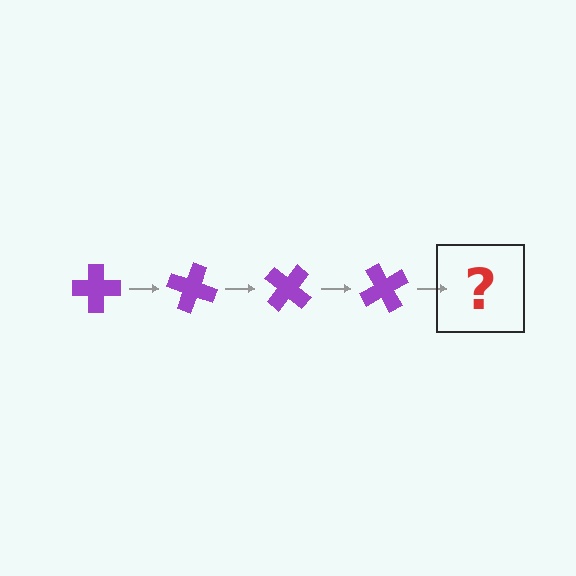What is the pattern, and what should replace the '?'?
The pattern is that the cross rotates 20 degrees each step. The '?' should be a purple cross rotated 80 degrees.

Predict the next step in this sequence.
The next step is a purple cross rotated 80 degrees.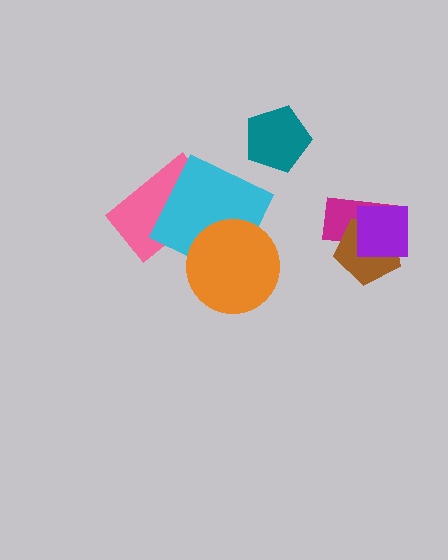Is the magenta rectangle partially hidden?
Yes, it is partially covered by another shape.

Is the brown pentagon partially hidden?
Yes, it is partially covered by another shape.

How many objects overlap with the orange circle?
1 object overlaps with the orange circle.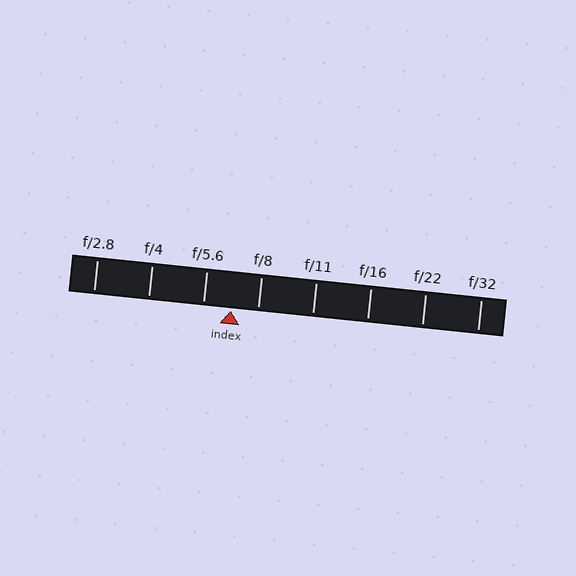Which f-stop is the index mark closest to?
The index mark is closest to f/8.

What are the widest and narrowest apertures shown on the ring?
The widest aperture shown is f/2.8 and the narrowest is f/32.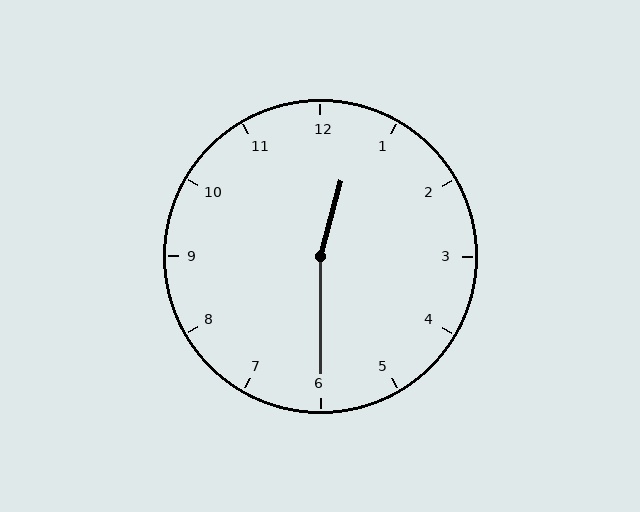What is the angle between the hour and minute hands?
Approximately 165 degrees.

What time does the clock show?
12:30.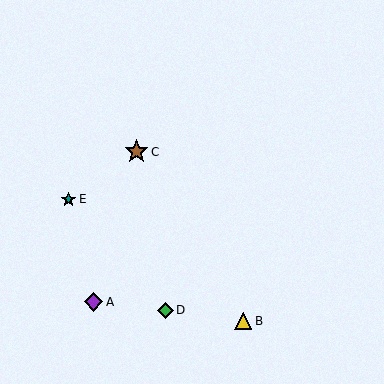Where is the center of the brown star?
The center of the brown star is at (136, 152).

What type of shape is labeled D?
Shape D is a green diamond.